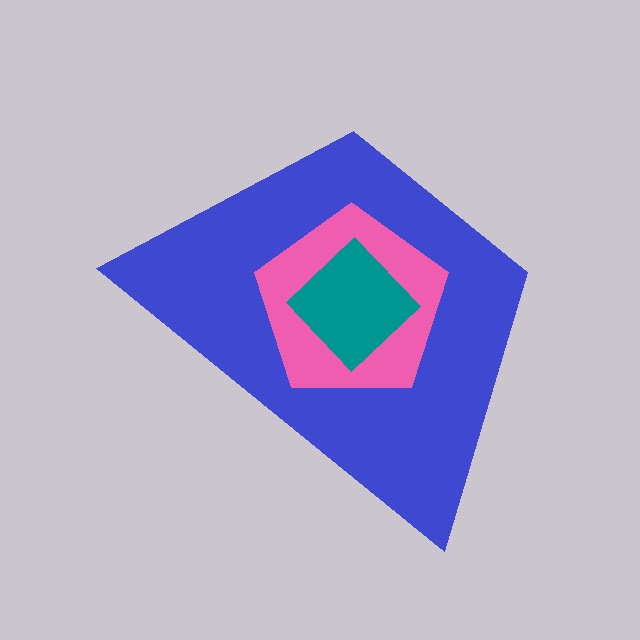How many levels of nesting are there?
3.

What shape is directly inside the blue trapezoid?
The pink pentagon.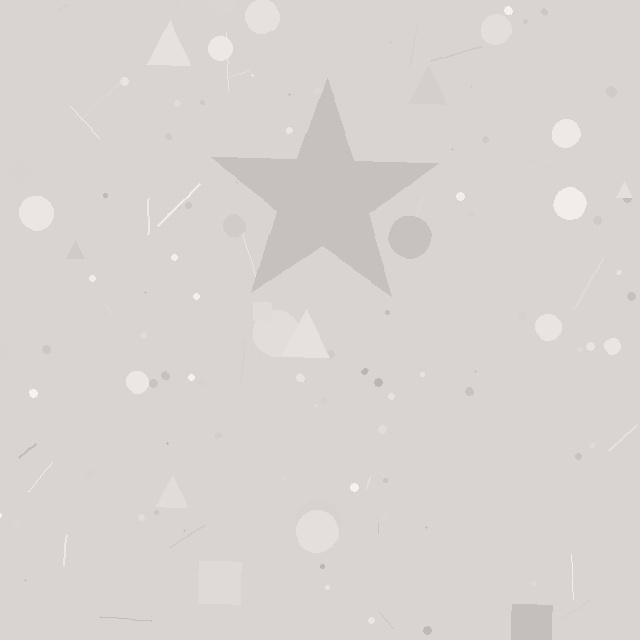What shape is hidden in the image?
A star is hidden in the image.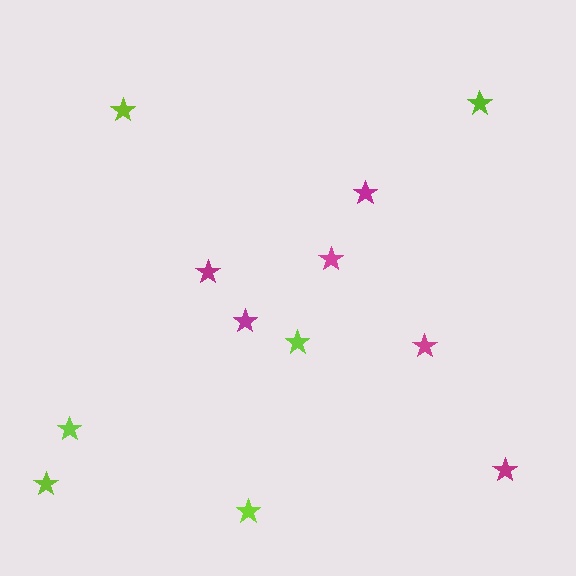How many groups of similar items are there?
There are 2 groups: one group of magenta stars (6) and one group of lime stars (6).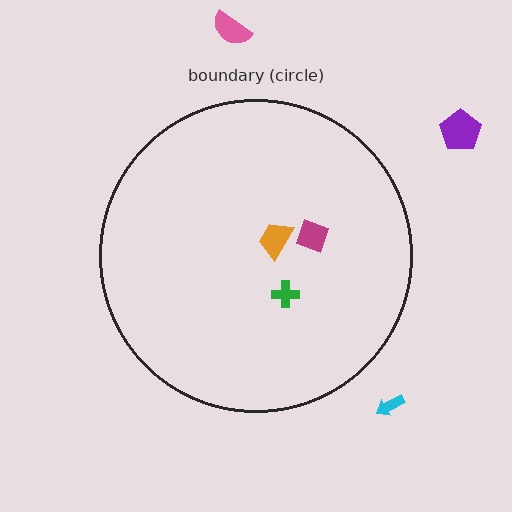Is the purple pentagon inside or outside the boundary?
Outside.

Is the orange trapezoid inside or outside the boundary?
Inside.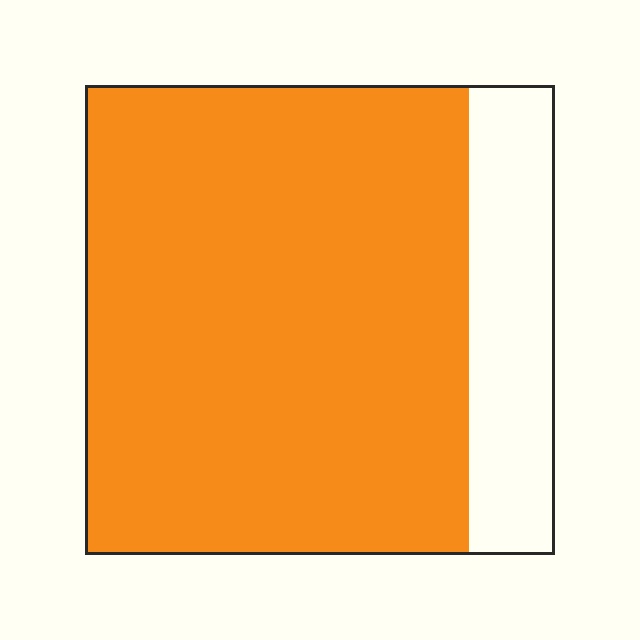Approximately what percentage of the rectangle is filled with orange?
Approximately 80%.